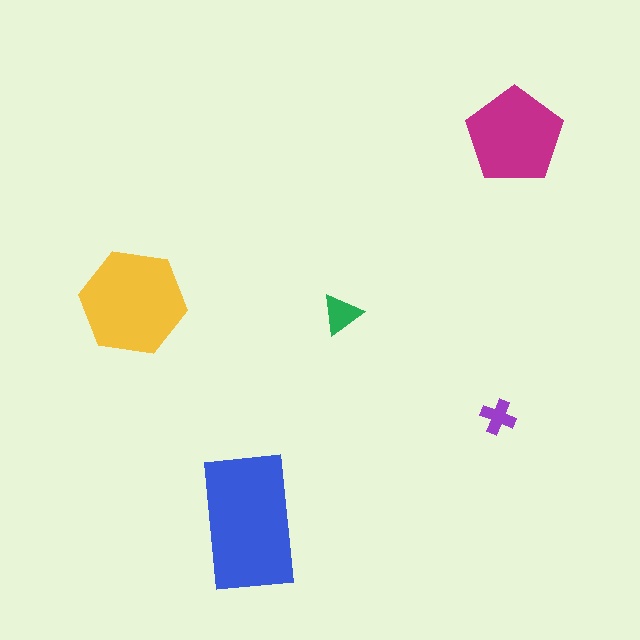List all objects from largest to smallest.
The blue rectangle, the yellow hexagon, the magenta pentagon, the green triangle, the purple cross.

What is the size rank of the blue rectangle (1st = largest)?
1st.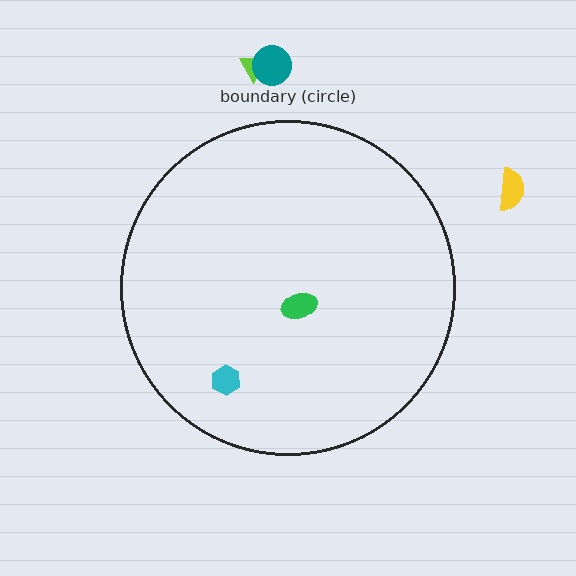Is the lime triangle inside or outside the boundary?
Outside.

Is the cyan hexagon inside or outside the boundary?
Inside.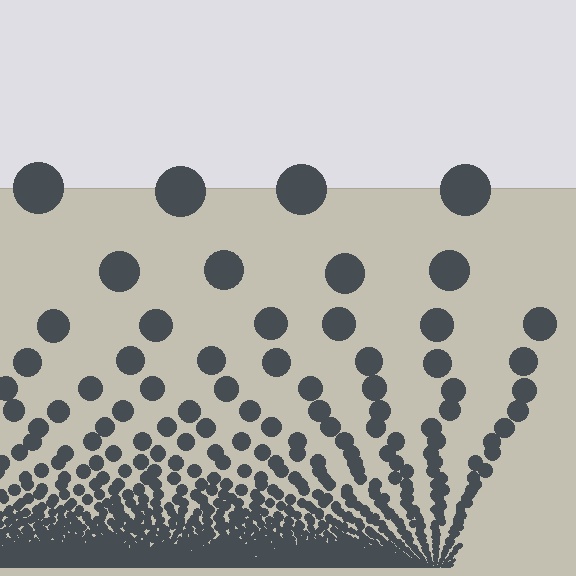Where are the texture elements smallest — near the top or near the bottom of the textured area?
Near the bottom.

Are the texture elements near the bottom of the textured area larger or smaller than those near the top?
Smaller. The gradient is inverted — elements near the bottom are smaller and denser.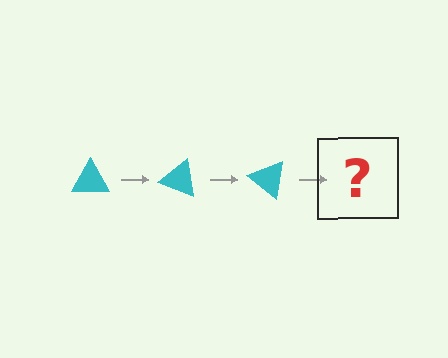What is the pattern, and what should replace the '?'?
The pattern is that the triangle rotates 20 degrees each step. The '?' should be a cyan triangle rotated 60 degrees.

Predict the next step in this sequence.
The next step is a cyan triangle rotated 60 degrees.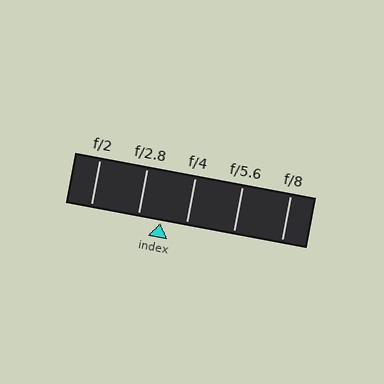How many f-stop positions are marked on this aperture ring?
There are 5 f-stop positions marked.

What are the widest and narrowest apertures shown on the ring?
The widest aperture shown is f/2 and the narrowest is f/8.